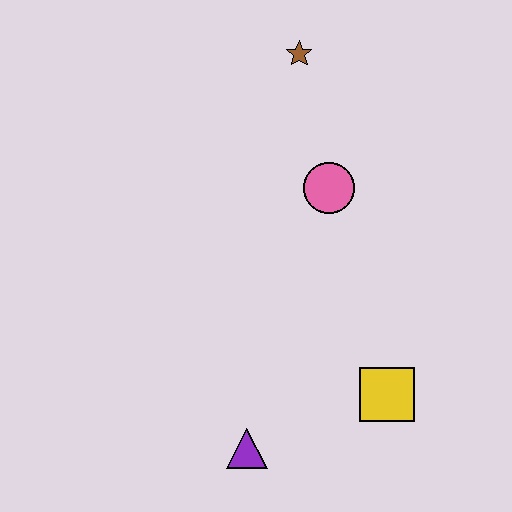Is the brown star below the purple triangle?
No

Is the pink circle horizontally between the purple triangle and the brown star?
No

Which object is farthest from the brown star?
The purple triangle is farthest from the brown star.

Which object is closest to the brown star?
The pink circle is closest to the brown star.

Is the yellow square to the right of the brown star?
Yes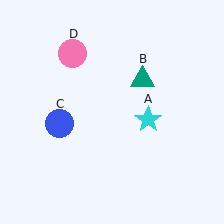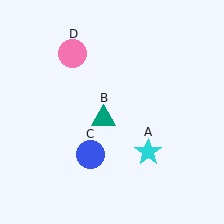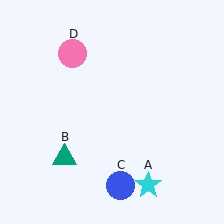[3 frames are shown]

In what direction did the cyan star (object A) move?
The cyan star (object A) moved down.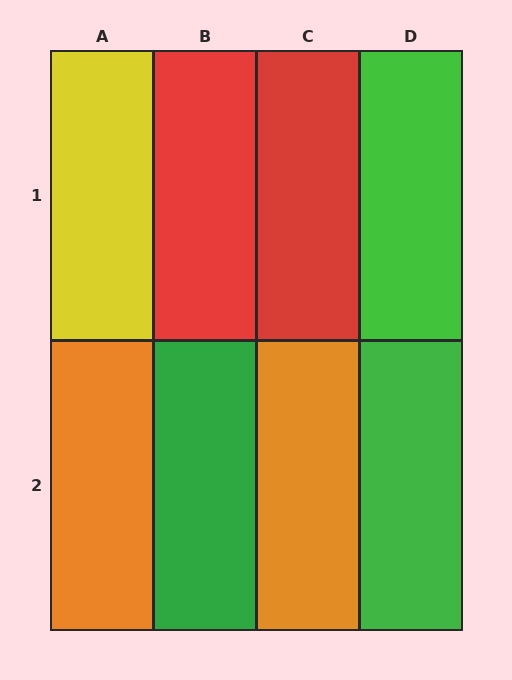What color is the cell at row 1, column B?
Red.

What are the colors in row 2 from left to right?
Orange, green, orange, green.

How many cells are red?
2 cells are red.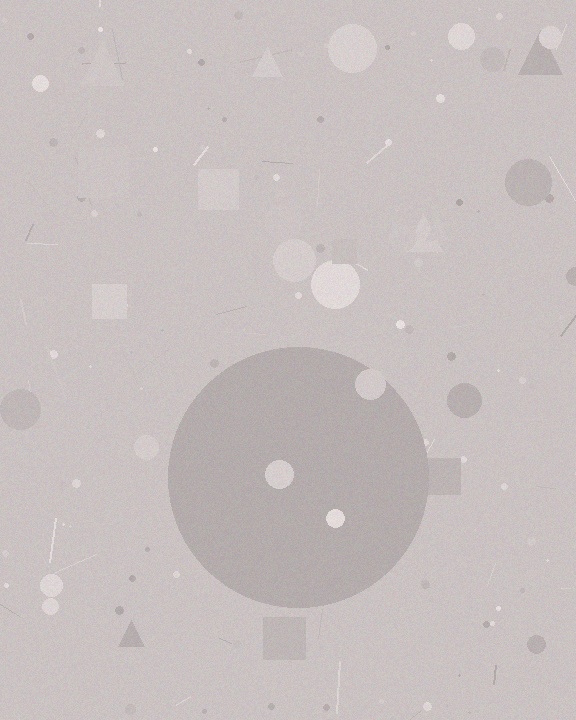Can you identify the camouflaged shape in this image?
The camouflaged shape is a circle.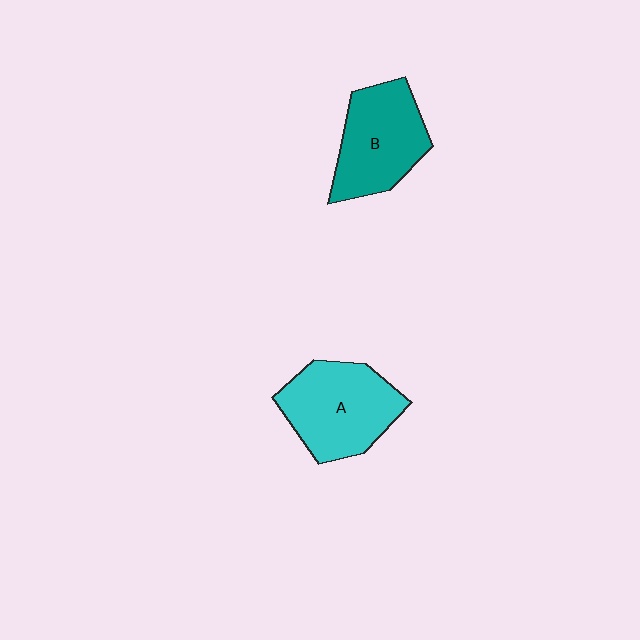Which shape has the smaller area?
Shape B (teal).